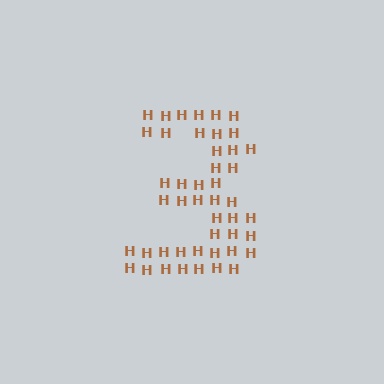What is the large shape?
The large shape is the digit 3.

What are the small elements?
The small elements are letter H's.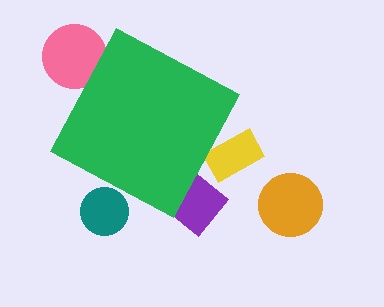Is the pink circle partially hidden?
Yes, the pink circle is partially hidden behind the green diamond.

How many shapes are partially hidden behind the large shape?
4 shapes are partially hidden.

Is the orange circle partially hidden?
No, the orange circle is fully visible.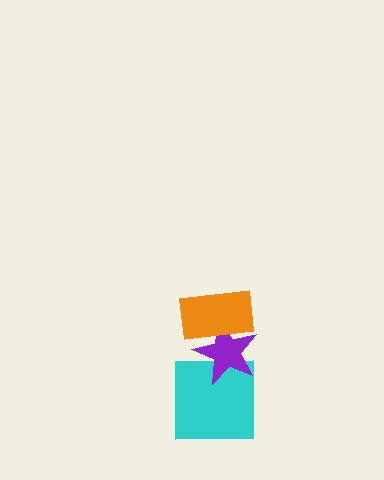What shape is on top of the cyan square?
The purple star is on top of the cyan square.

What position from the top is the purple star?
The purple star is 2nd from the top.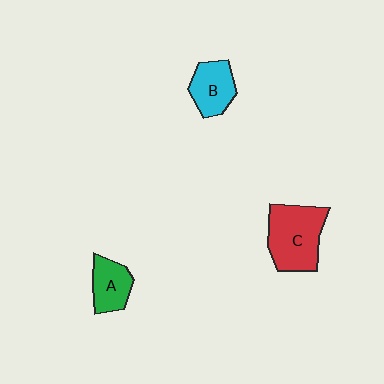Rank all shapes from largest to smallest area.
From largest to smallest: C (red), B (cyan), A (green).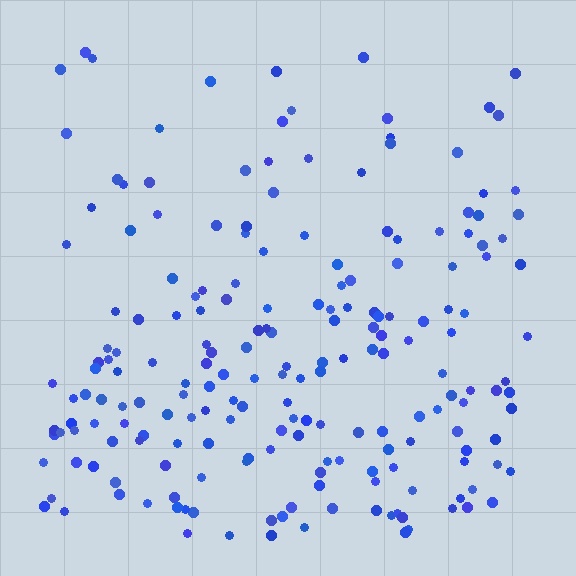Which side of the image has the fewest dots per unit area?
The top.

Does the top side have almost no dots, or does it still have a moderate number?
Still a moderate number, just noticeably fewer than the bottom.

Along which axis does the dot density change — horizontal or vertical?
Vertical.